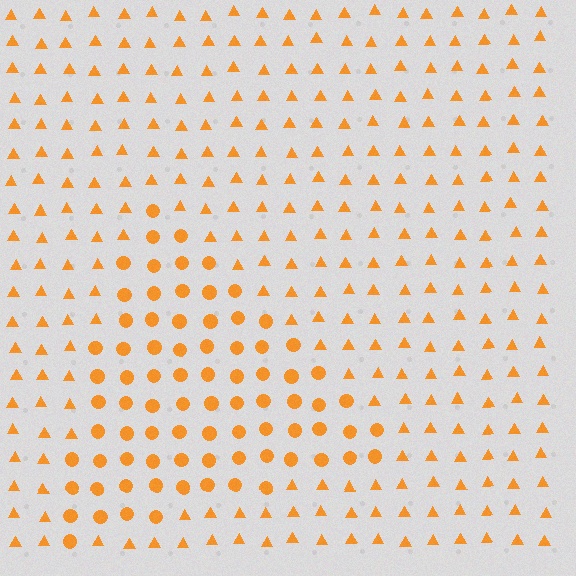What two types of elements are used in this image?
The image uses circles inside the triangle region and triangles outside it.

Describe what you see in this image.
The image is filled with small orange elements arranged in a uniform grid. A triangle-shaped region contains circles, while the surrounding area contains triangles. The boundary is defined purely by the change in element shape.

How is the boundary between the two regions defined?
The boundary is defined by a change in element shape: circles inside vs. triangles outside. All elements share the same color and spacing.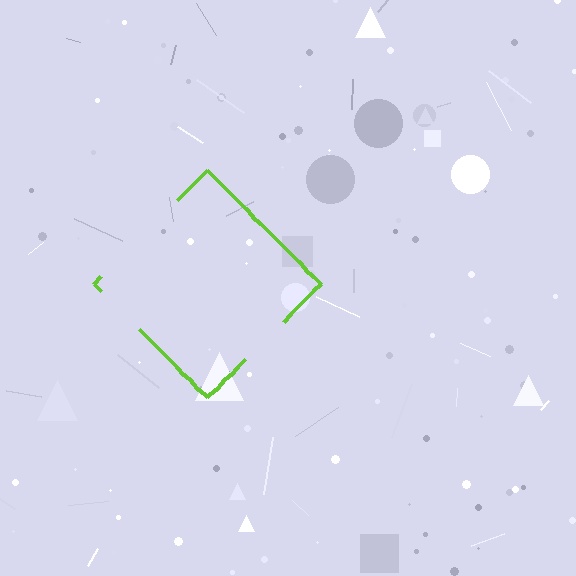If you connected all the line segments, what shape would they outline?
They would outline a diamond.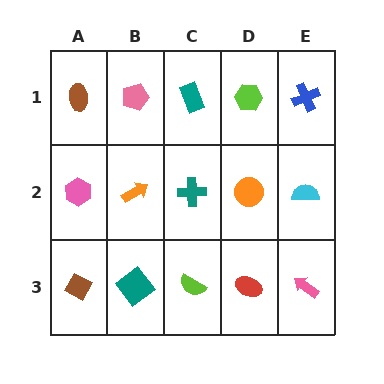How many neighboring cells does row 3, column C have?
3.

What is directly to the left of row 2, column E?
An orange circle.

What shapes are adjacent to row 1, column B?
An orange arrow (row 2, column B), a brown ellipse (row 1, column A), a teal rectangle (row 1, column C).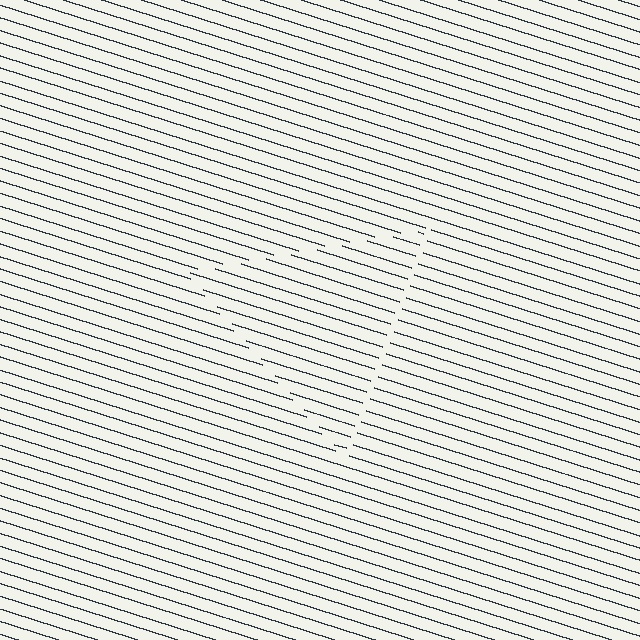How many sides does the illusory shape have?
3 sides — the line-ends trace a triangle.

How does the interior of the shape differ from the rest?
The interior of the shape contains the same grating, shifted by half a period — the contour is defined by the phase discontinuity where line-ends from the inner and outer gratings abut.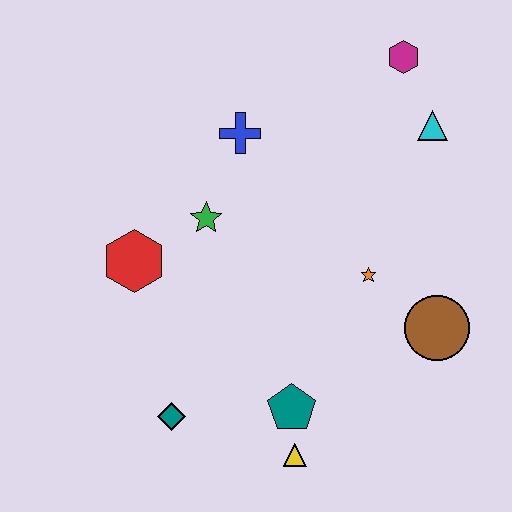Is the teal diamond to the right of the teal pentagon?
No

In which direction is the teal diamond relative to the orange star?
The teal diamond is to the left of the orange star.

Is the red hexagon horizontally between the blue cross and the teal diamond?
No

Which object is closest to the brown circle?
The orange star is closest to the brown circle.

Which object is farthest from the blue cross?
The yellow triangle is farthest from the blue cross.